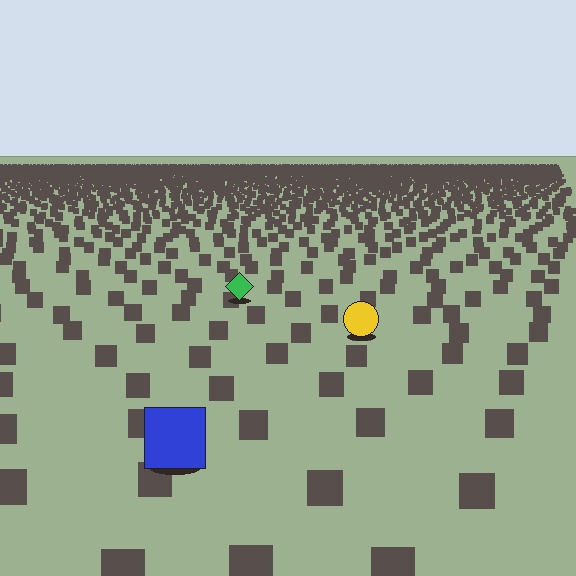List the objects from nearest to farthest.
From nearest to farthest: the blue square, the yellow circle, the green diamond.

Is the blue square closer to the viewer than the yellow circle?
Yes. The blue square is closer — you can tell from the texture gradient: the ground texture is coarser near it.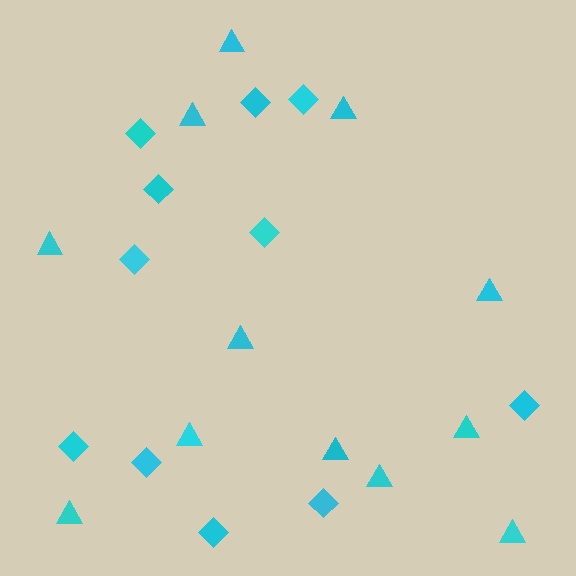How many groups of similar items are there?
There are 2 groups: one group of triangles (12) and one group of diamonds (11).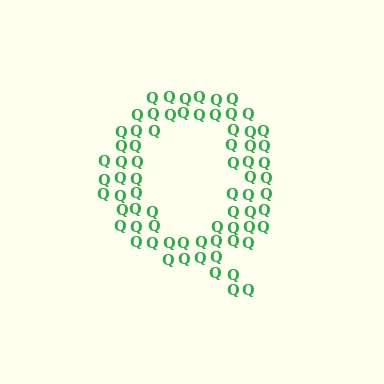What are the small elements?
The small elements are letter Q's.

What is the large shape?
The large shape is the letter Q.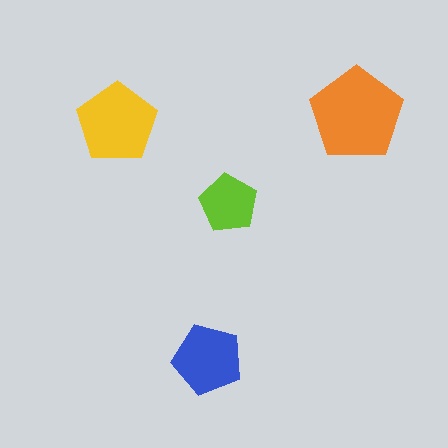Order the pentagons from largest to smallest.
the orange one, the yellow one, the blue one, the lime one.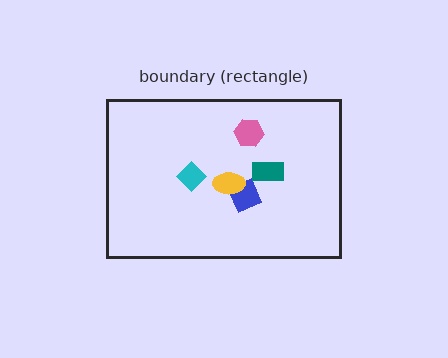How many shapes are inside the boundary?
5 inside, 0 outside.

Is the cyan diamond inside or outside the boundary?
Inside.